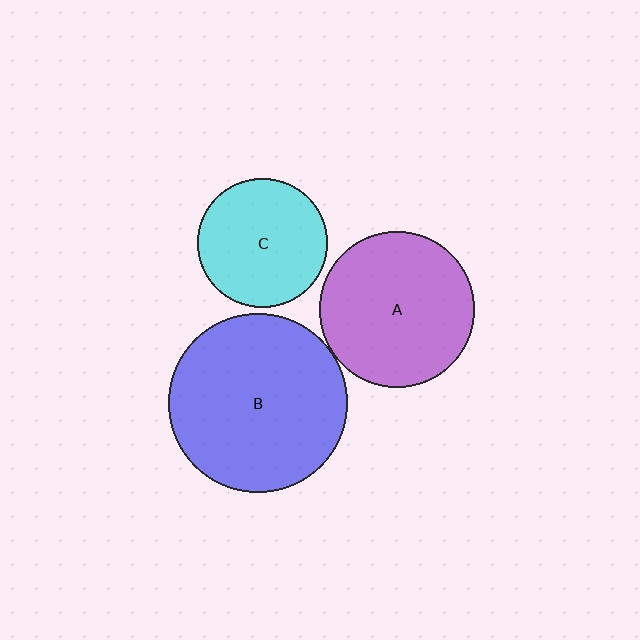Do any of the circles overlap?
No, none of the circles overlap.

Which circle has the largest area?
Circle B (blue).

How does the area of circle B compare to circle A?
Approximately 1.3 times.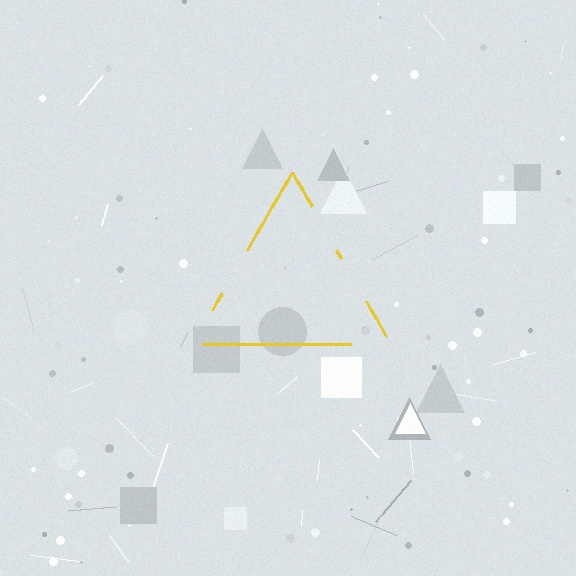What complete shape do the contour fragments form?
The contour fragments form a triangle.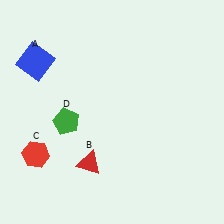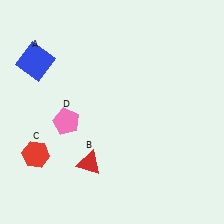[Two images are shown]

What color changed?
The pentagon (D) changed from green in Image 1 to pink in Image 2.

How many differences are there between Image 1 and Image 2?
There is 1 difference between the two images.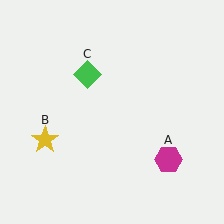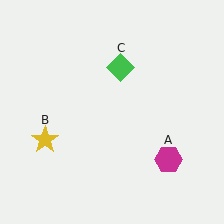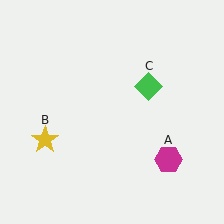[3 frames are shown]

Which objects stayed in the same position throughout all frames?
Magenta hexagon (object A) and yellow star (object B) remained stationary.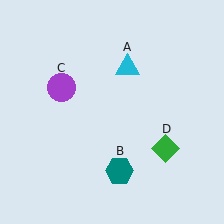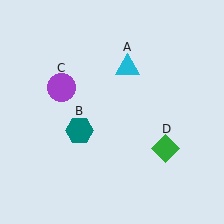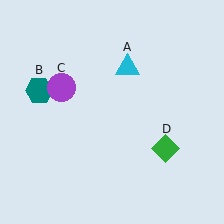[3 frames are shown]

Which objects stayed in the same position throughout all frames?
Cyan triangle (object A) and purple circle (object C) and green diamond (object D) remained stationary.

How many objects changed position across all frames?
1 object changed position: teal hexagon (object B).